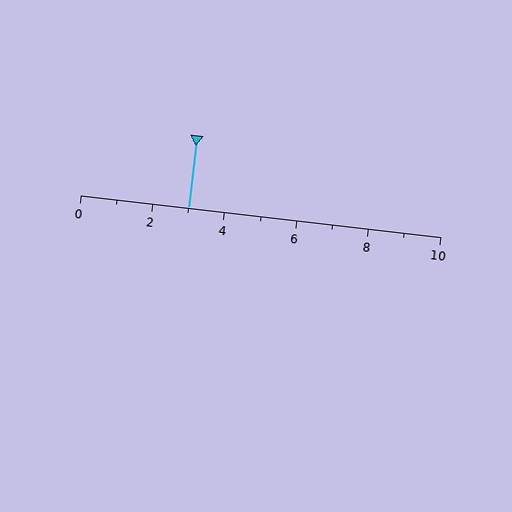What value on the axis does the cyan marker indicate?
The marker indicates approximately 3.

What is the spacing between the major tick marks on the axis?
The major ticks are spaced 2 apart.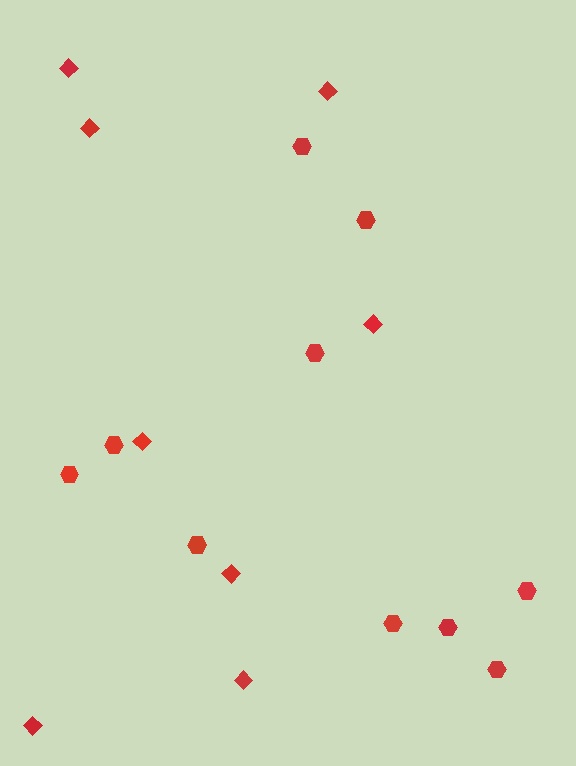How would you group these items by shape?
There are 2 groups: one group of diamonds (8) and one group of hexagons (10).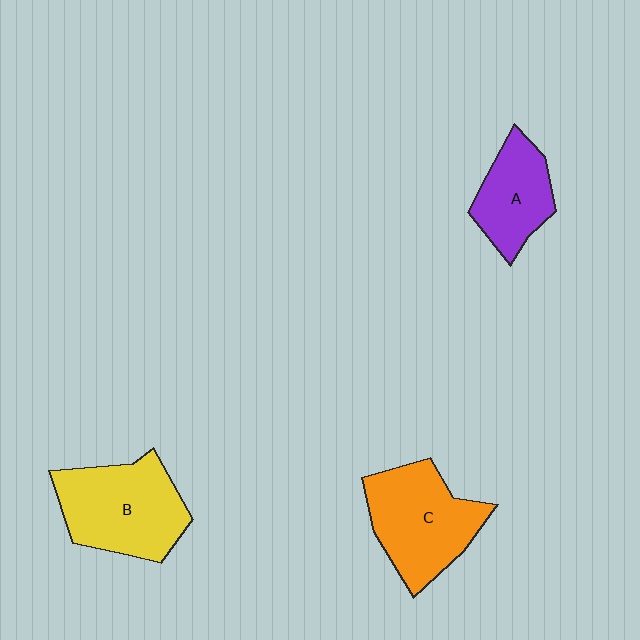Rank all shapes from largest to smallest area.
From largest to smallest: B (yellow), C (orange), A (purple).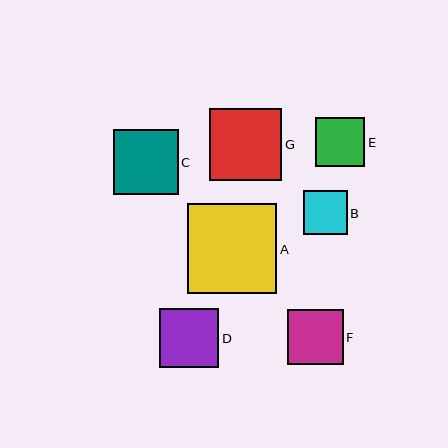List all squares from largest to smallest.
From largest to smallest: A, G, C, D, F, E, B.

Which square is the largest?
Square A is the largest with a size of approximately 90 pixels.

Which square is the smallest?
Square B is the smallest with a size of approximately 44 pixels.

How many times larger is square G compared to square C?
Square G is approximately 1.1 times the size of square C.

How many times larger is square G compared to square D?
Square G is approximately 1.2 times the size of square D.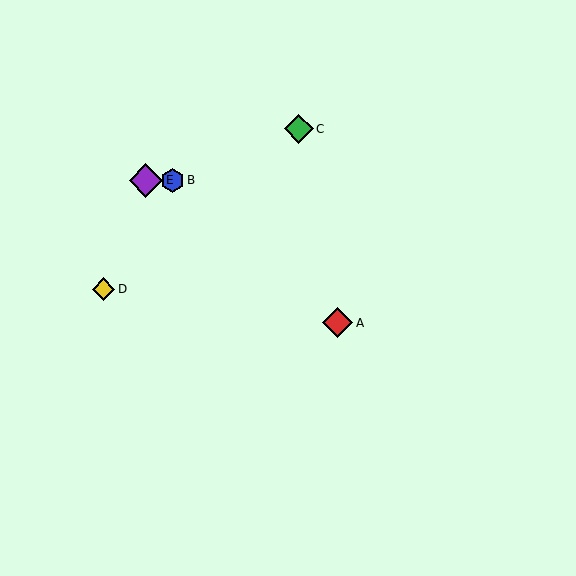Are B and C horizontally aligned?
No, B is at y≈181 and C is at y≈129.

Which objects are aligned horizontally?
Objects B, E are aligned horizontally.